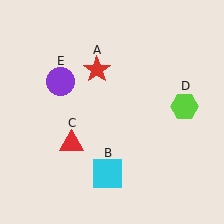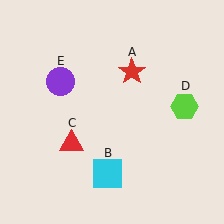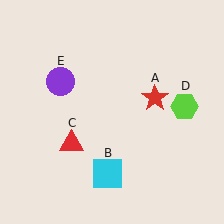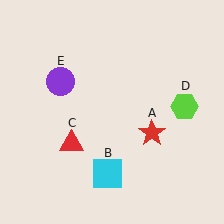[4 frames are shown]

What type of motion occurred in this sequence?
The red star (object A) rotated clockwise around the center of the scene.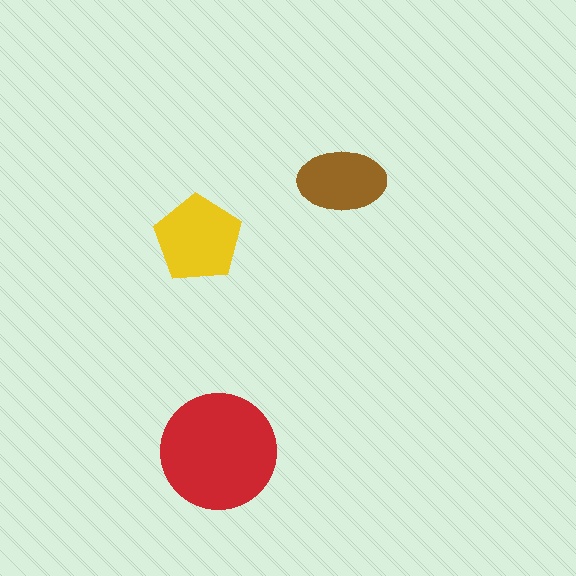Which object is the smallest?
The brown ellipse.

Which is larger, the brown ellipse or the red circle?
The red circle.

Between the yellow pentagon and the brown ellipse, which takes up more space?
The yellow pentagon.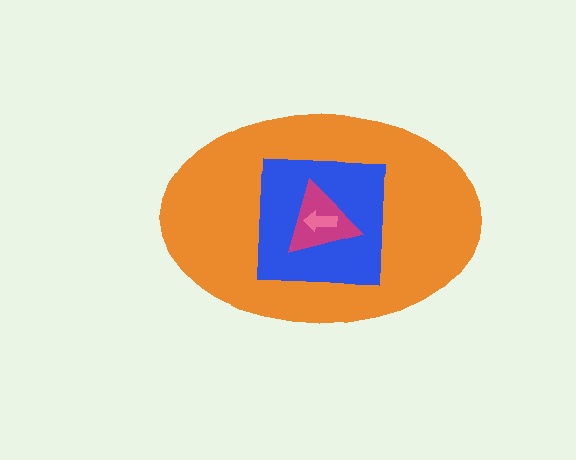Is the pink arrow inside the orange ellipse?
Yes.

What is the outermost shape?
The orange ellipse.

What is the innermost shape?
The pink arrow.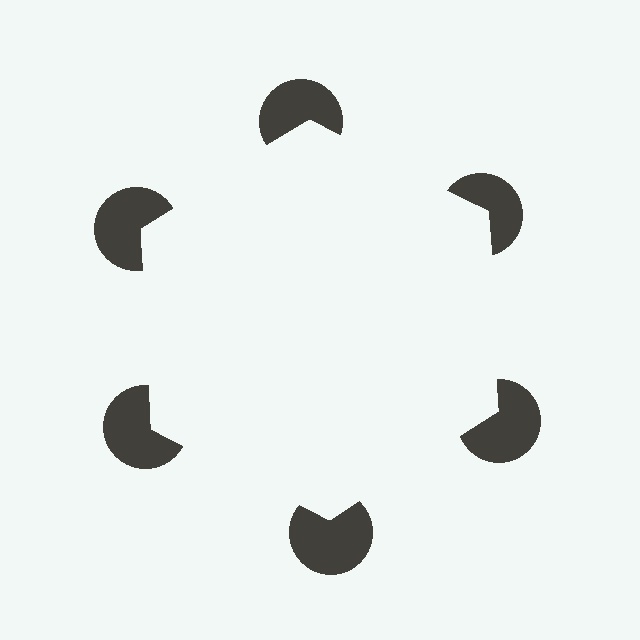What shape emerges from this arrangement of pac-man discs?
An illusory hexagon — its edges are inferred from the aligned wedge cuts in the pac-man discs, not physically drawn.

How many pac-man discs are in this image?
There are 6 — one at each vertex of the illusory hexagon.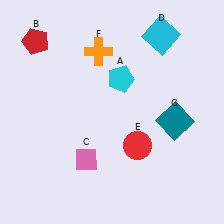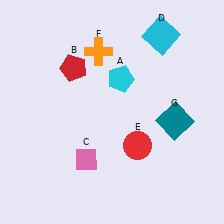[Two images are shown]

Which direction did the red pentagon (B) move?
The red pentagon (B) moved right.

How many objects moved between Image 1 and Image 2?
1 object moved between the two images.